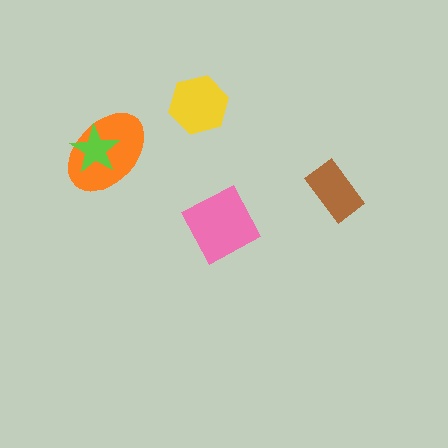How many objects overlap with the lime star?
1 object overlaps with the lime star.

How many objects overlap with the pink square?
0 objects overlap with the pink square.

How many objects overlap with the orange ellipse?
1 object overlaps with the orange ellipse.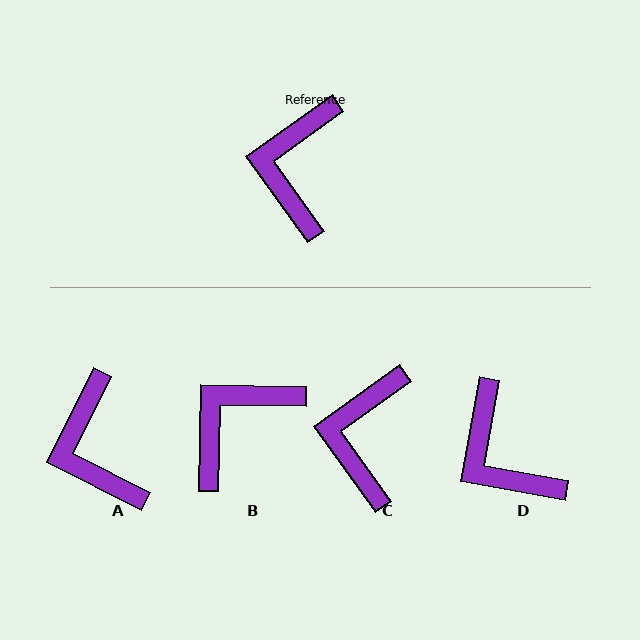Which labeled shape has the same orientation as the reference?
C.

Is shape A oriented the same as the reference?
No, it is off by about 28 degrees.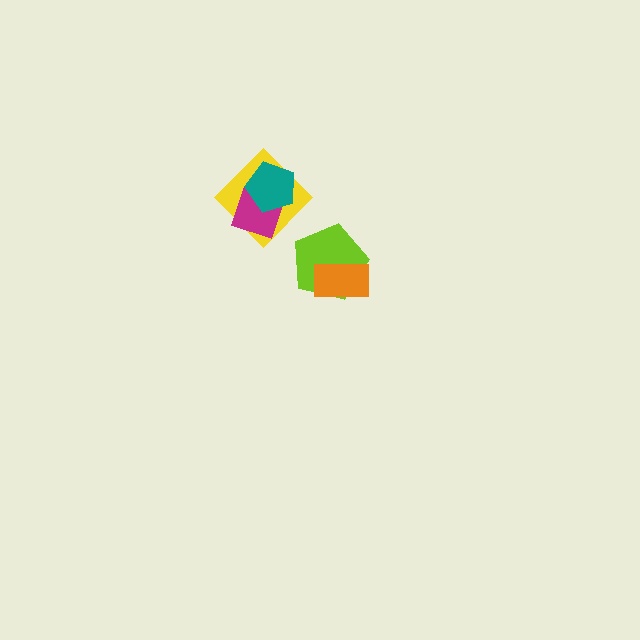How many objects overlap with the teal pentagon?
2 objects overlap with the teal pentagon.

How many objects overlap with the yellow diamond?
2 objects overlap with the yellow diamond.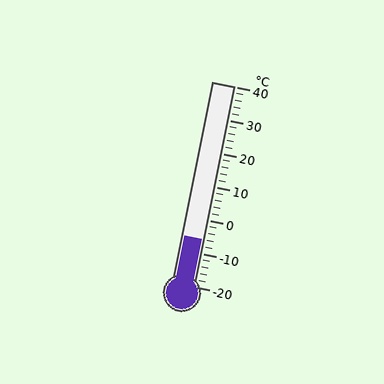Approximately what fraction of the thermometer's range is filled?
The thermometer is filled to approximately 25% of its range.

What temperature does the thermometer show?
The thermometer shows approximately -6°C.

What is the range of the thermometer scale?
The thermometer scale ranges from -20°C to 40°C.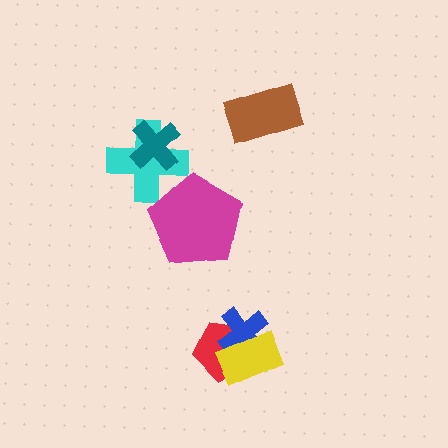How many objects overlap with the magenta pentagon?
1 object overlaps with the magenta pentagon.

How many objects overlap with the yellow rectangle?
2 objects overlap with the yellow rectangle.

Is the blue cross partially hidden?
Yes, it is partially covered by another shape.